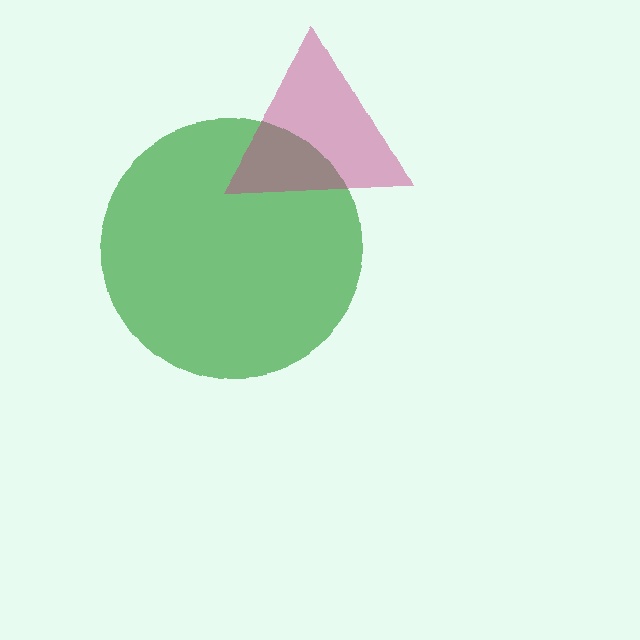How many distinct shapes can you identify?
There are 2 distinct shapes: a green circle, a magenta triangle.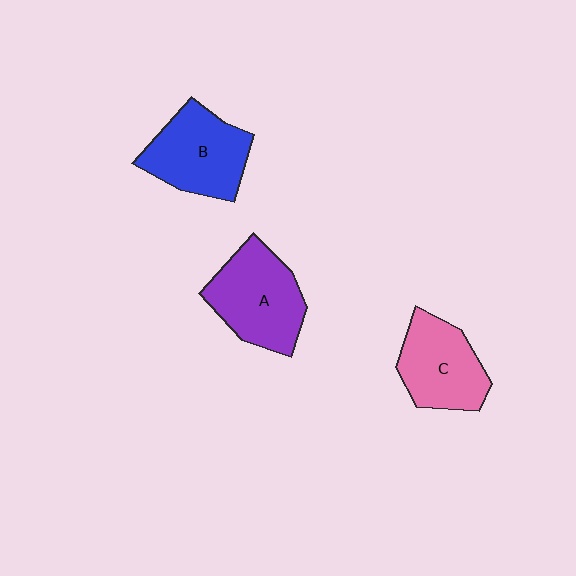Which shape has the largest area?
Shape A (purple).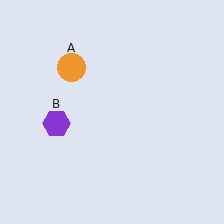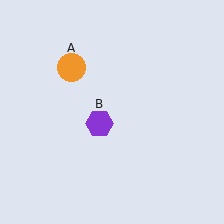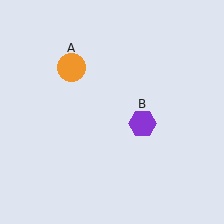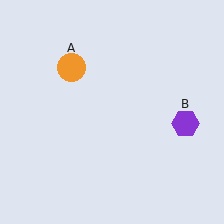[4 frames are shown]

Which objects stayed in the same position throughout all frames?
Orange circle (object A) remained stationary.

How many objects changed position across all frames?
1 object changed position: purple hexagon (object B).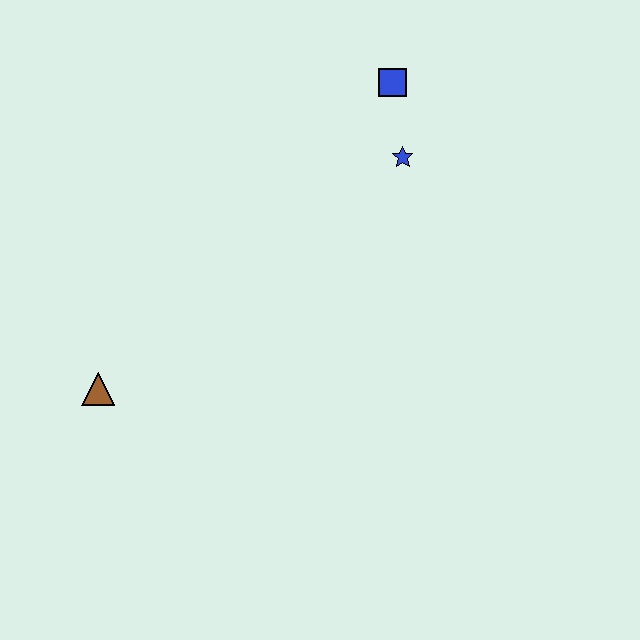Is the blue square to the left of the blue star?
Yes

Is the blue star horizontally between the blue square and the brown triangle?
No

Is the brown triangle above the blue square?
No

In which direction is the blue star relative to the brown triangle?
The blue star is to the right of the brown triangle.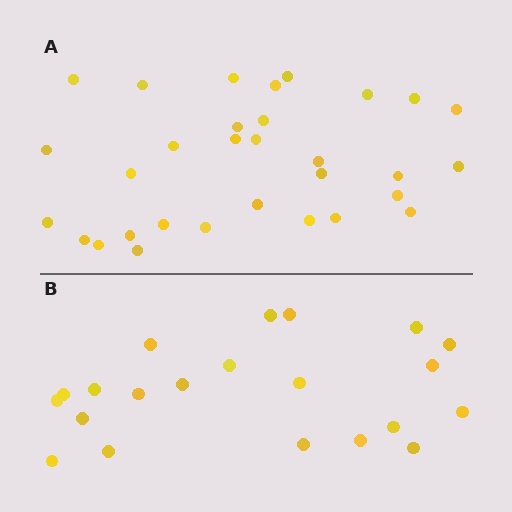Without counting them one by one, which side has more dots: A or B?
Region A (the top region) has more dots.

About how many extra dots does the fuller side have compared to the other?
Region A has roughly 10 or so more dots than region B.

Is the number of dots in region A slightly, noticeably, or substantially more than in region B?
Region A has substantially more. The ratio is roughly 1.5 to 1.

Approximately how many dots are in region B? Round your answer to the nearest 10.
About 20 dots. (The exact count is 21, which rounds to 20.)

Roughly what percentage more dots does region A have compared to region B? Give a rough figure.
About 50% more.